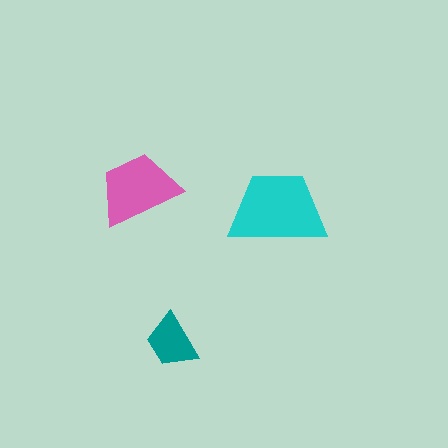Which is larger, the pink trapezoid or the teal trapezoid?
The pink one.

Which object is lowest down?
The teal trapezoid is bottommost.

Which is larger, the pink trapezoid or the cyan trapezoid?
The cyan one.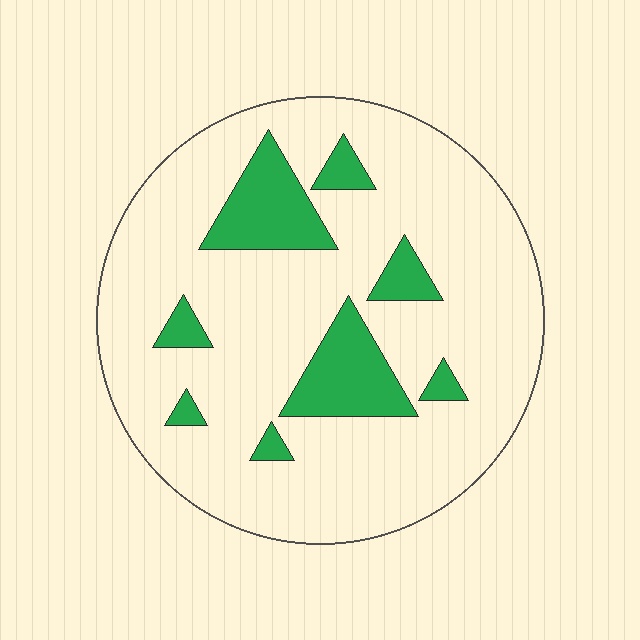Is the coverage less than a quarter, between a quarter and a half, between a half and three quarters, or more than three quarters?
Less than a quarter.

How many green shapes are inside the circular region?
8.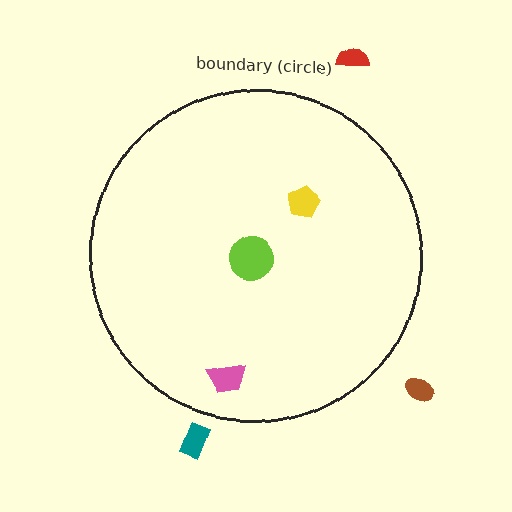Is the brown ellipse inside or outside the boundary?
Outside.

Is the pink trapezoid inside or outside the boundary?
Inside.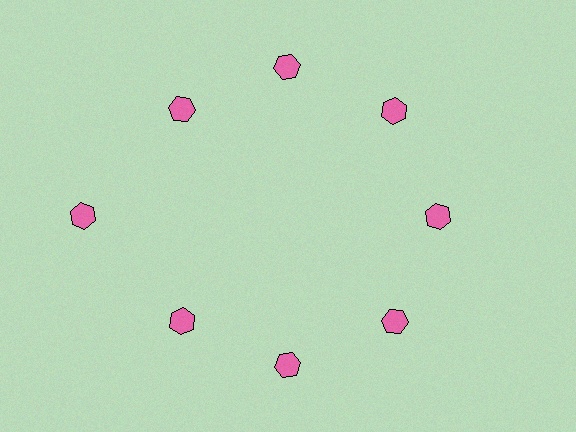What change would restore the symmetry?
The symmetry would be restored by moving it inward, back onto the ring so that all 8 hexagons sit at equal angles and equal distance from the center.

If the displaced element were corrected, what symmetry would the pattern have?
It would have 8-fold rotational symmetry — the pattern would map onto itself every 45 degrees.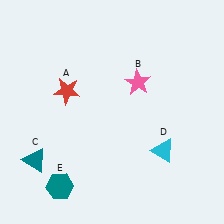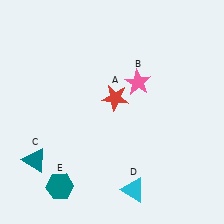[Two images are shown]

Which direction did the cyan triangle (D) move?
The cyan triangle (D) moved down.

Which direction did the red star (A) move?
The red star (A) moved right.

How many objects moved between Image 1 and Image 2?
2 objects moved between the two images.